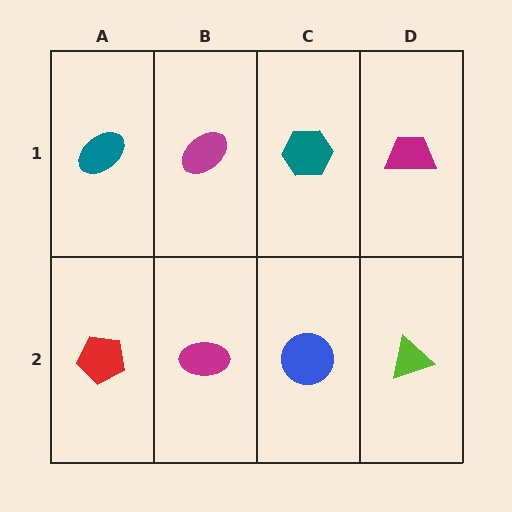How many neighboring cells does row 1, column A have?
2.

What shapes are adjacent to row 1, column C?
A blue circle (row 2, column C), a magenta ellipse (row 1, column B), a magenta trapezoid (row 1, column D).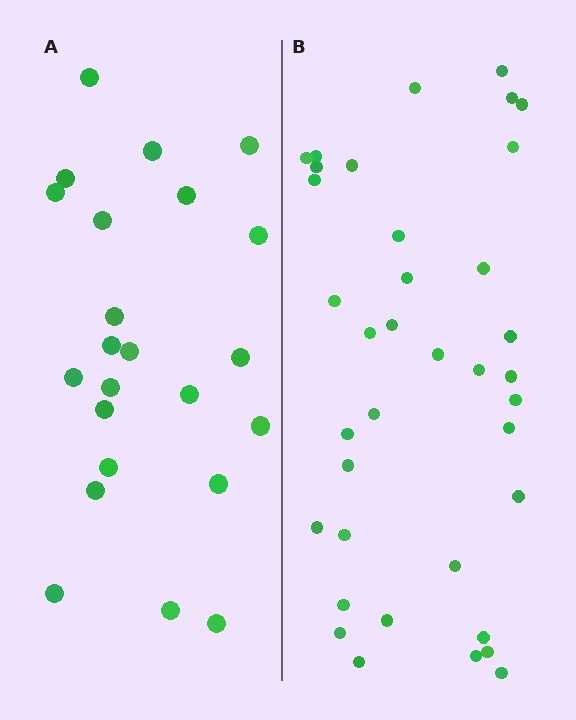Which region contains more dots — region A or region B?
Region B (the right region) has more dots.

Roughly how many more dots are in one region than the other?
Region B has approximately 15 more dots than region A.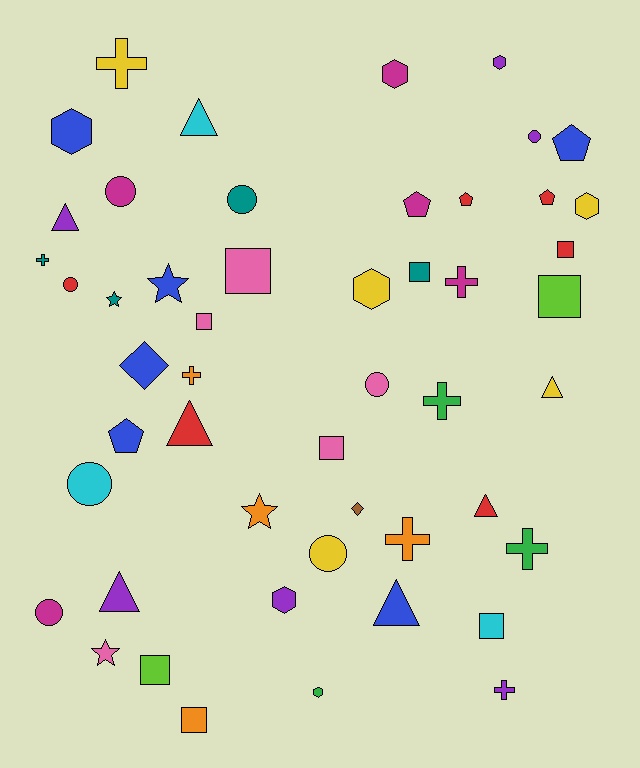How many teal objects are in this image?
There are 4 teal objects.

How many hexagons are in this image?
There are 7 hexagons.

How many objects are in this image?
There are 50 objects.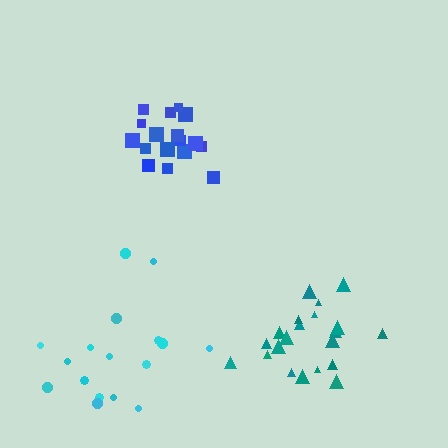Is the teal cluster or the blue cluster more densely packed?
Blue.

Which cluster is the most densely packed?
Blue.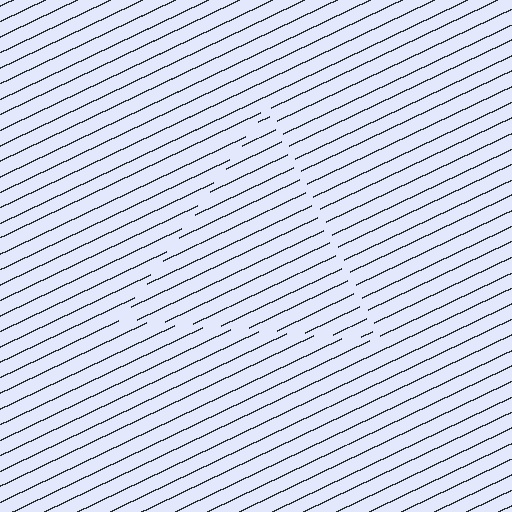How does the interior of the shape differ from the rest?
The interior of the shape contains the same grating, shifted by half a period — the contour is defined by the phase discontinuity where line-ends from the inner and outer gratings abut.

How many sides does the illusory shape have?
3 sides — the line-ends trace a triangle.